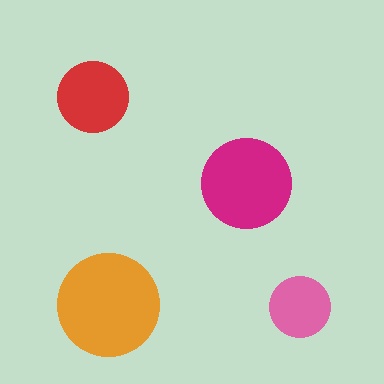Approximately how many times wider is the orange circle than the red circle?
About 1.5 times wider.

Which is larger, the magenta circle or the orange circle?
The orange one.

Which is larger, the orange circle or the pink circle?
The orange one.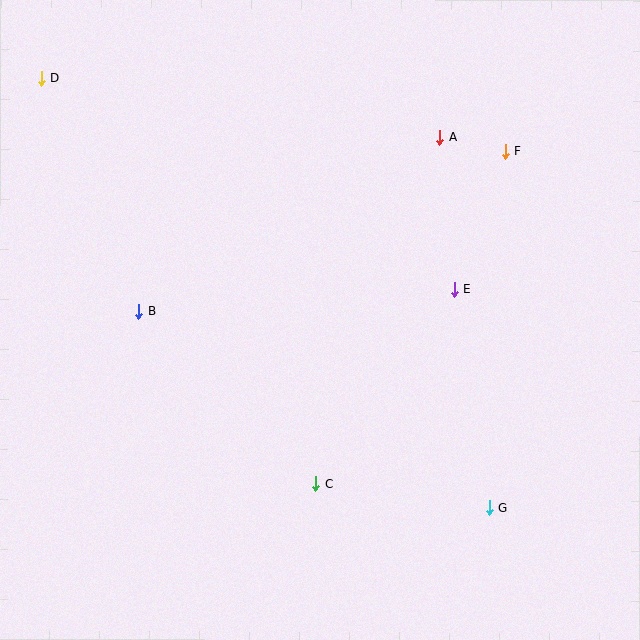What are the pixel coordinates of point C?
Point C is at (316, 484).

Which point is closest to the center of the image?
Point E at (454, 289) is closest to the center.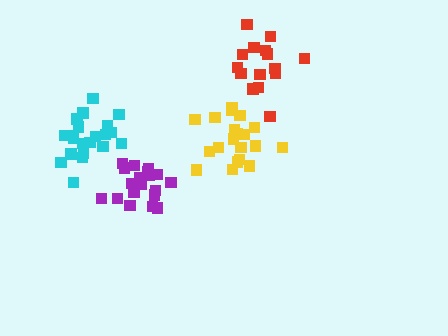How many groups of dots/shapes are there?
There are 4 groups.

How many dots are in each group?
Group 1: 20 dots, Group 2: 15 dots, Group 3: 21 dots, Group 4: 19 dots (75 total).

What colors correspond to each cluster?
The clusters are colored: yellow, red, cyan, purple.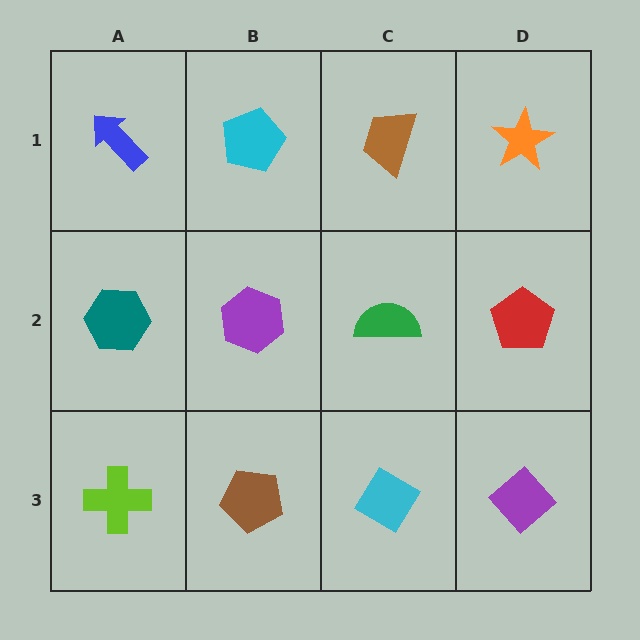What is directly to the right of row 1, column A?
A cyan pentagon.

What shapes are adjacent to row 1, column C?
A green semicircle (row 2, column C), a cyan pentagon (row 1, column B), an orange star (row 1, column D).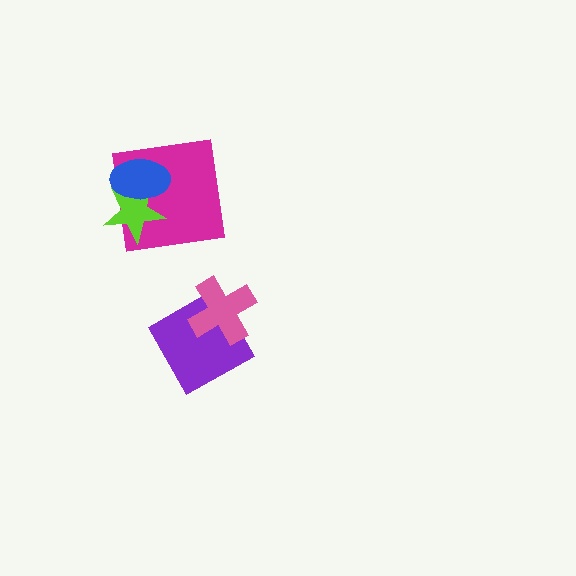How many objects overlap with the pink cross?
1 object overlaps with the pink cross.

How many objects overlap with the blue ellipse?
2 objects overlap with the blue ellipse.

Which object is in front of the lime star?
The blue ellipse is in front of the lime star.